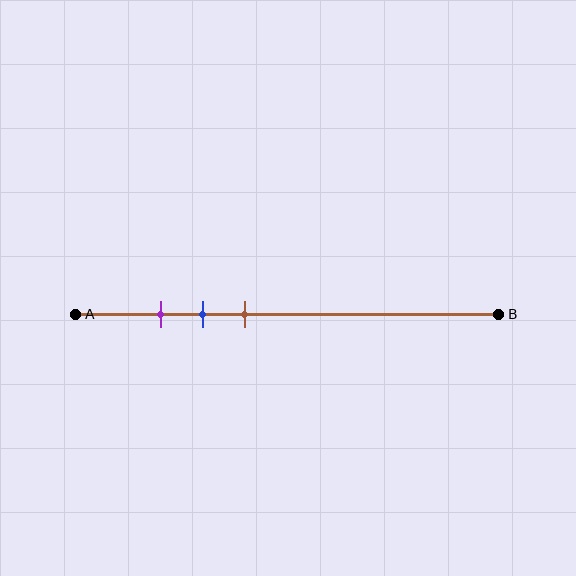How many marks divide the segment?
There are 3 marks dividing the segment.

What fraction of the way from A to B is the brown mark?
The brown mark is approximately 40% (0.4) of the way from A to B.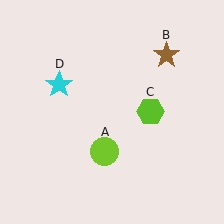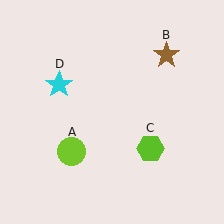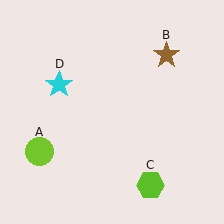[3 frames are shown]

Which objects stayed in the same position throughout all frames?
Brown star (object B) and cyan star (object D) remained stationary.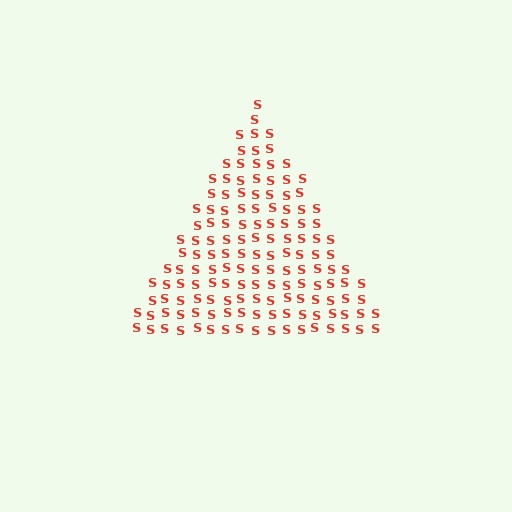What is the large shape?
The large shape is a triangle.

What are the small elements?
The small elements are letter S's.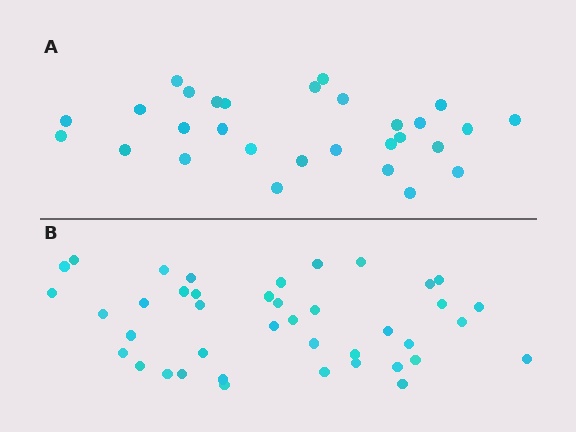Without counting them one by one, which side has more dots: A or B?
Region B (the bottom region) has more dots.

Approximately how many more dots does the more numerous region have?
Region B has roughly 12 or so more dots than region A.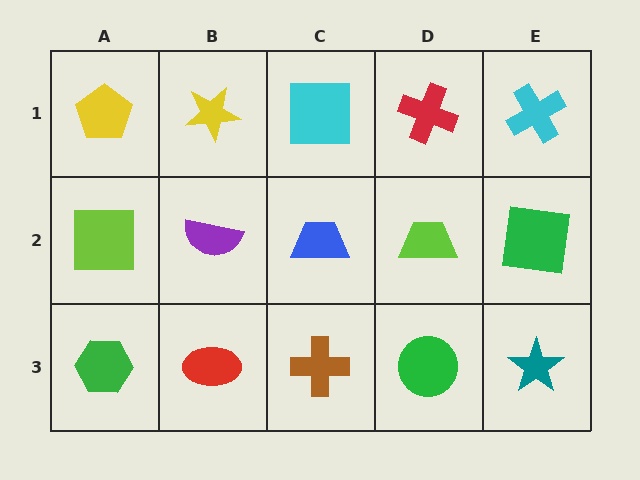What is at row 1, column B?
A yellow star.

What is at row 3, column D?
A green circle.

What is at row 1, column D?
A red cross.